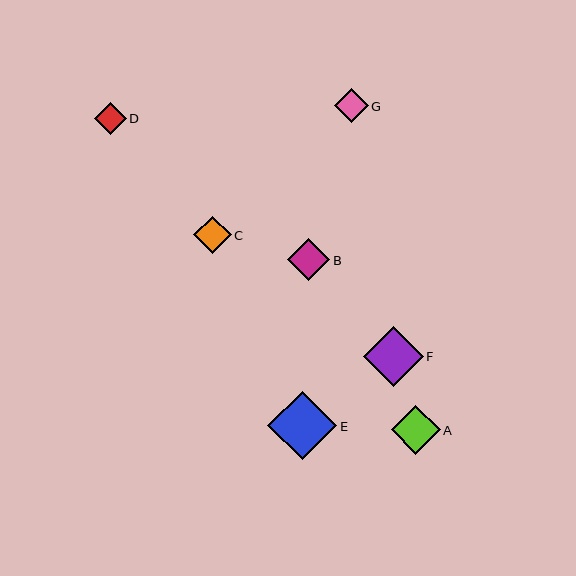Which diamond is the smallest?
Diamond D is the smallest with a size of approximately 31 pixels.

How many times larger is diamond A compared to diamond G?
Diamond A is approximately 1.4 times the size of diamond G.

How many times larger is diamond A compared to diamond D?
Diamond A is approximately 1.5 times the size of diamond D.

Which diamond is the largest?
Diamond E is the largest with a size of approximately 69 pixels.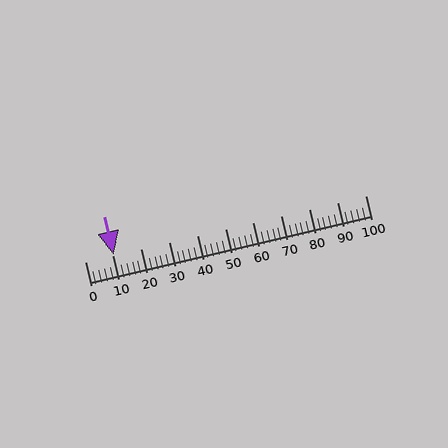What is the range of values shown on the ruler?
The ruler shows values from 0 to 100.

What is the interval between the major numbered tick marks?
The major tick marks are spaced 10 units apart.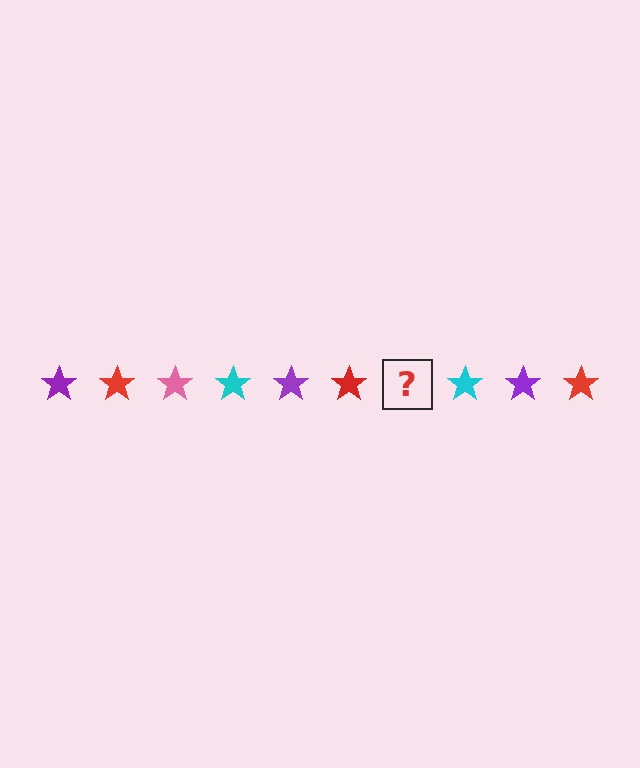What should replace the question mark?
The question mark should be replaced with a pink star.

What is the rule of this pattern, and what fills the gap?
The rule is that the pattern cycles through purple, red, pink, cyan stars. The gap should be filled with a pink star.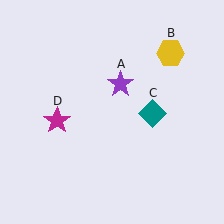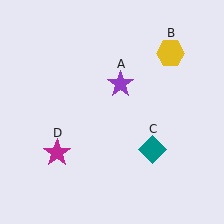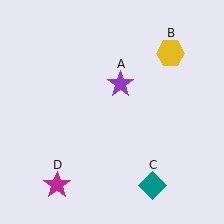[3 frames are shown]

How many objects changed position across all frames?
2 objects changed position: teal diamond (object C), magenta star (object D).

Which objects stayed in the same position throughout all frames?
Purple star (object A) and yellow hexagon (object B) remained stationary.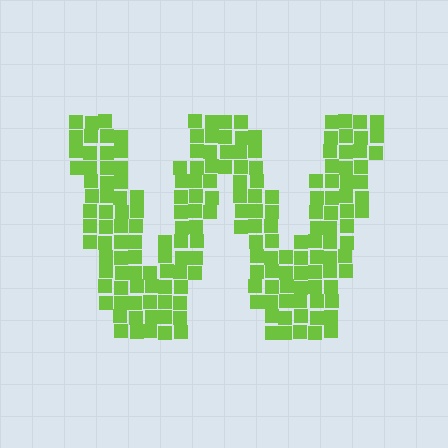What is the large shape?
The large shape is the letter W.